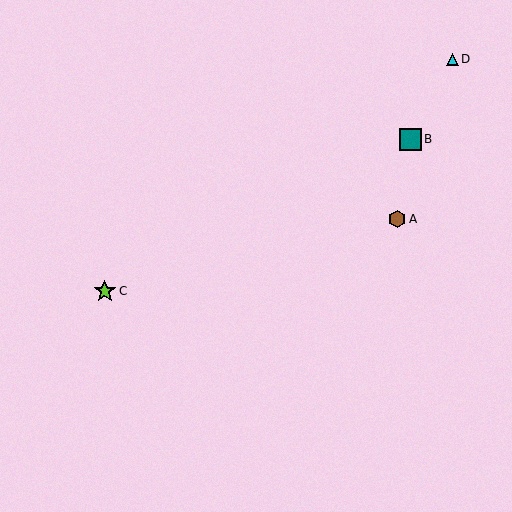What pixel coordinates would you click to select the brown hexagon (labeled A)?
Click at (397, 219) to select the brown hexagon A.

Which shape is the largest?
The lime star (labeled C) is the largest.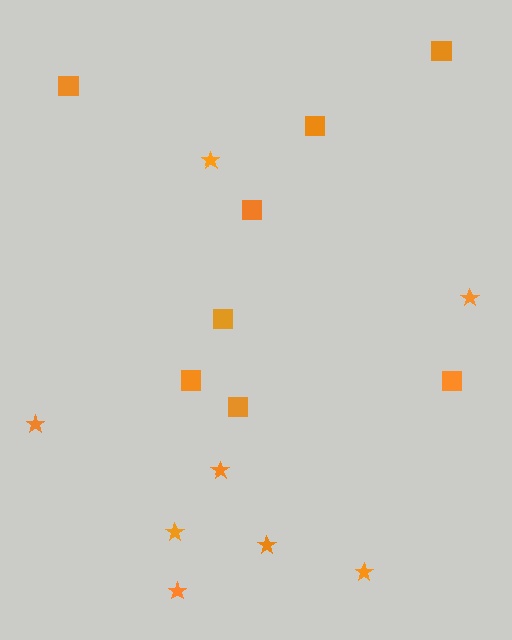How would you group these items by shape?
There are 2 groups: one group of squares (8) and one group of stars (8).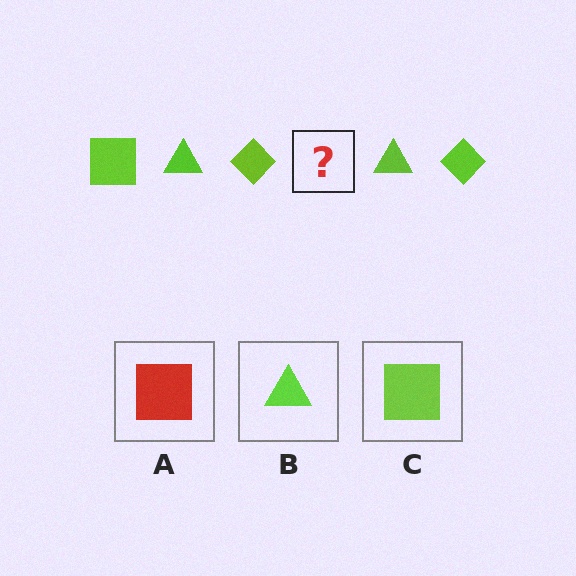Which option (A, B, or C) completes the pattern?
C.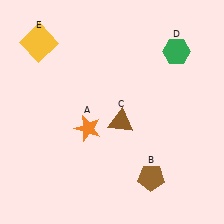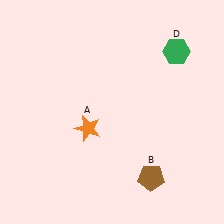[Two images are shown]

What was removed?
The brown triangle (C), the yellow square (E) were removed in Image 2.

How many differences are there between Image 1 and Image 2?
There are 2 differences between the two images.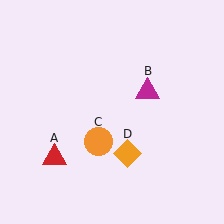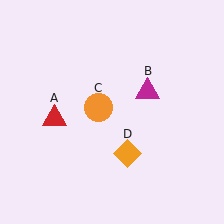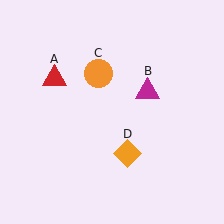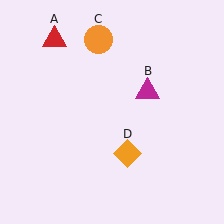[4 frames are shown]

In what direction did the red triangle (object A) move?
The red triangle (object A) moved up.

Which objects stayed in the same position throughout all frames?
Magenta triangle (object B) and orange diamond (object D) remained stationary.